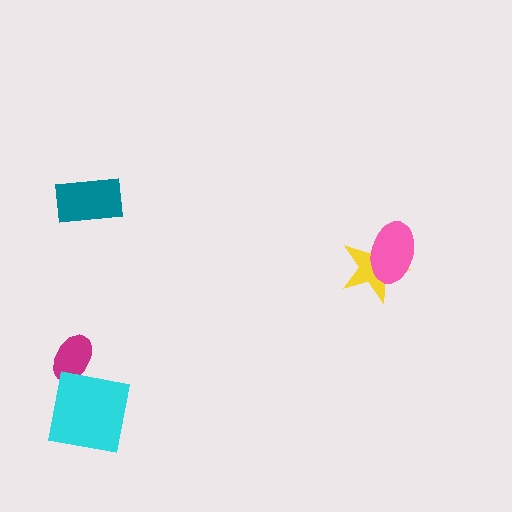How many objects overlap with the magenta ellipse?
1 object overlaps with the magenta ellipse.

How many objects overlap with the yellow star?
1 object overlaps with the yellow star.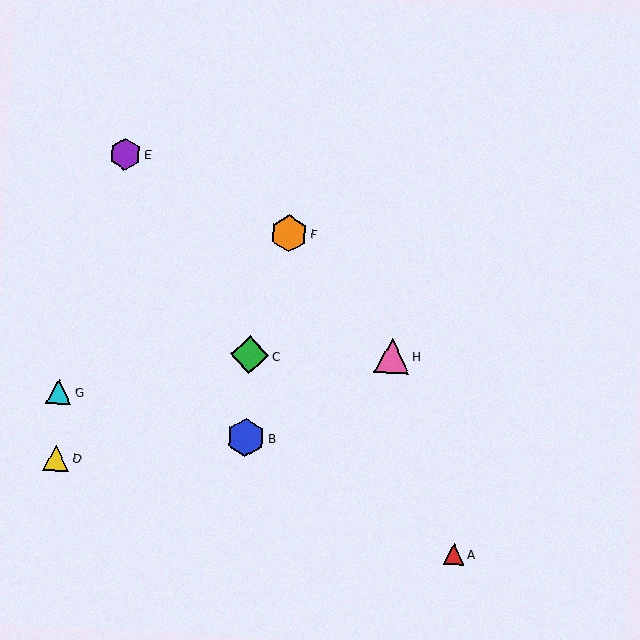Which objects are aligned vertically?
Objects B, C are aligned vertically.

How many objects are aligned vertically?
2 objects (B, C) are aligned vertically.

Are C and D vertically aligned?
No, C is at x≈250 and D is at x≈56.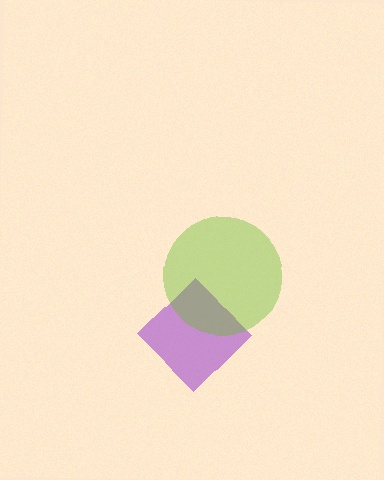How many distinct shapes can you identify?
There are 2 distinct shapes: a purple diamond, a lime circle.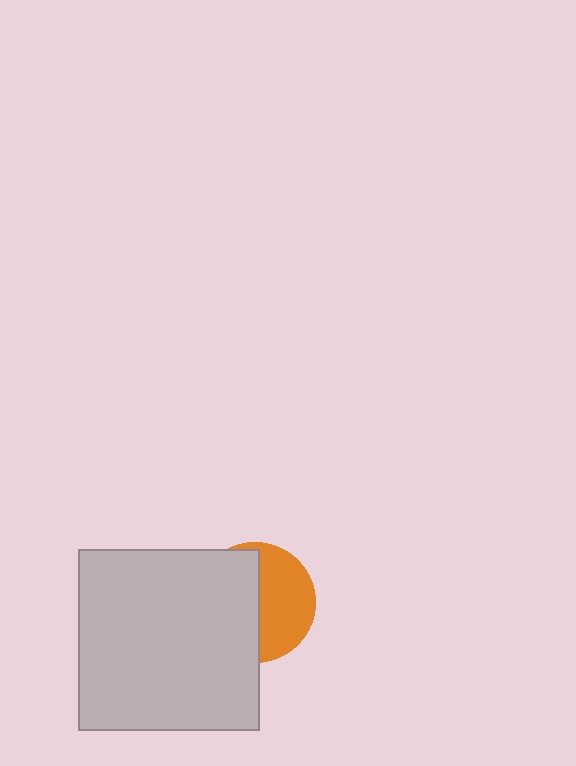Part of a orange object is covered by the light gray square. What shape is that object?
It is a circle.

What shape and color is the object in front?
The object in front is a light gray square.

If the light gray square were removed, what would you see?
You would see the complete orange circle.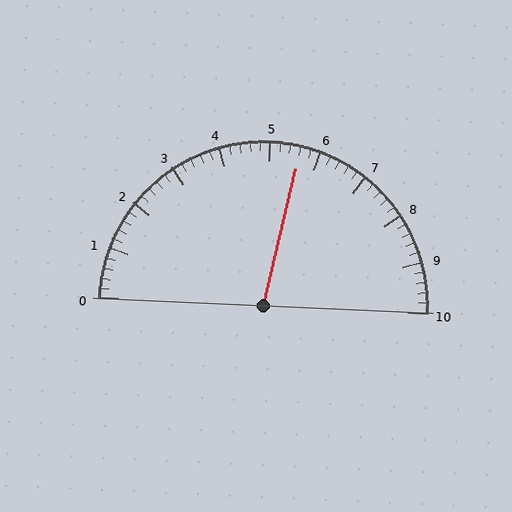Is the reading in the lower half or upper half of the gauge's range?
The reading is in the upper half of the range (0 to 10).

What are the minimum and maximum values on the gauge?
The gauge ranges from 0 to 10.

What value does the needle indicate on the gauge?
The needle indicates approximately 5.6.